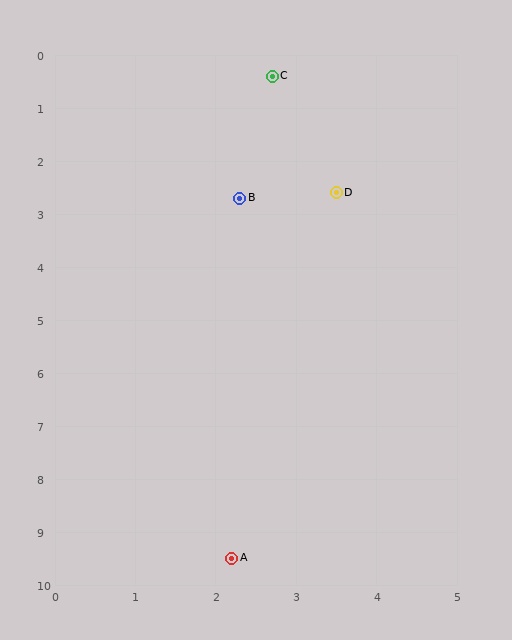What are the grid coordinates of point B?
Point B is at approximately (2.3, 2.7).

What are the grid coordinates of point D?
Point D is at approximately (3.5, 2.6).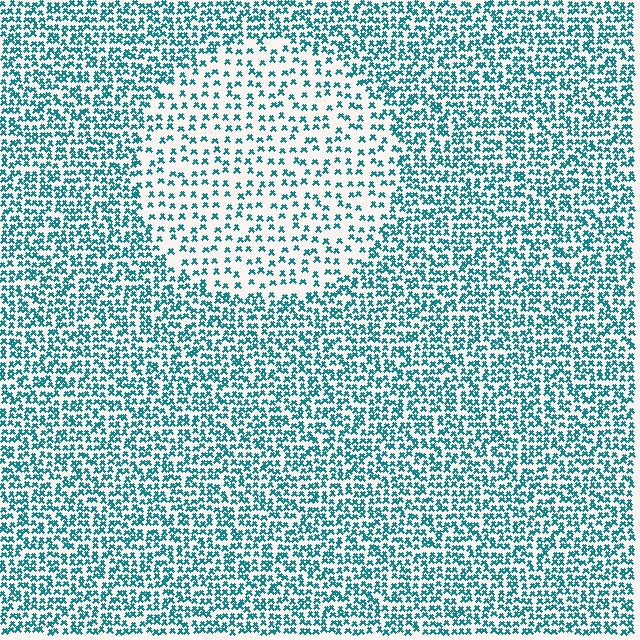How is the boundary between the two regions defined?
The boundary is defined by a change in element density (approximately 2.1x ratio). All elements are the same color, size, and shape.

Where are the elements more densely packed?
The elements are more densely packed outside the circle boundary.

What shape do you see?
I see a circle.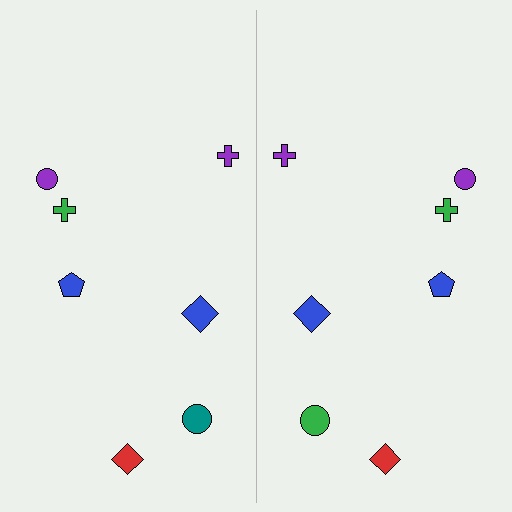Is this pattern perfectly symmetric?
No, the pattern is not perfectly symmetric. The green circle on the right side breaks the symmetry — its mirror counterpart is teal.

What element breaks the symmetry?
The green circle on the right side breaks the symmetry — its mirror counterpart is teal.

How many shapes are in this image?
There are 14 shapes in this image.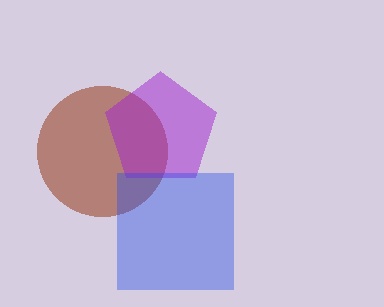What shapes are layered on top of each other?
The layered shapes are: a brown circle, a purple pentagon, a blue square.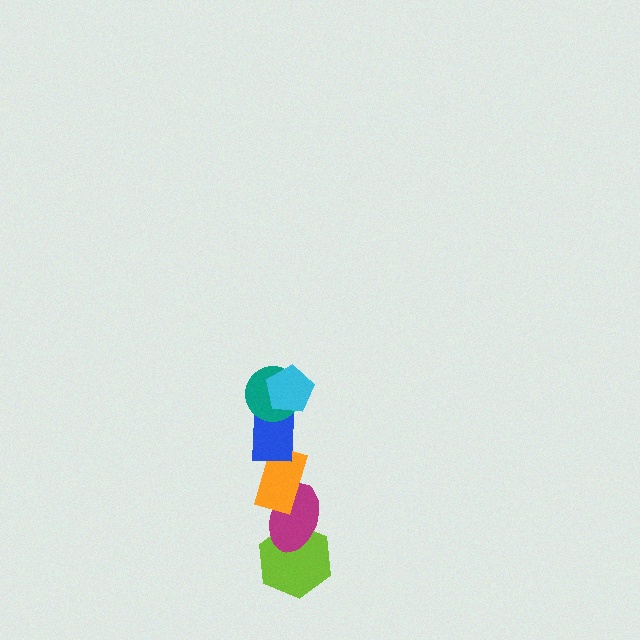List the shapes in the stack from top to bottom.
From top to bottom: the cyan pentagon, the teal circle, the blue rectangle, the orange rectangle, the magenta ellipse, the lime hexagon.